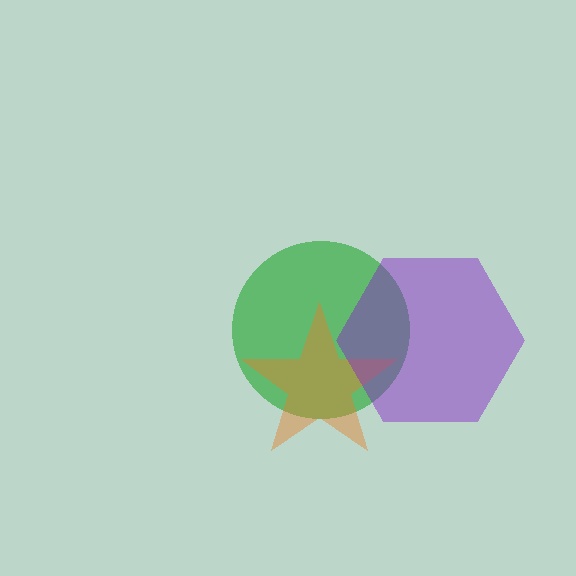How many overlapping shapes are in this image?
There are 3 overlapping shapes in the image.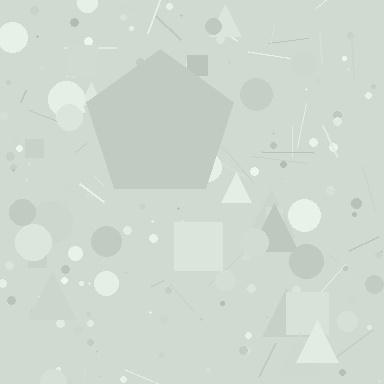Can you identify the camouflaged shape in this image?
The camouflaged shape is a pentagon.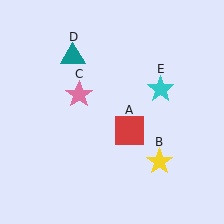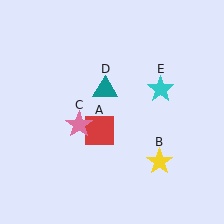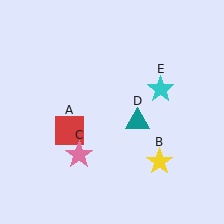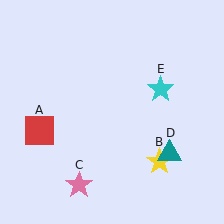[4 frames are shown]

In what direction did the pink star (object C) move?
The pink star (object C) moved down.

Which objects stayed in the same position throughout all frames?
Yellow star (object B) and cyan star (object E) remained stationary.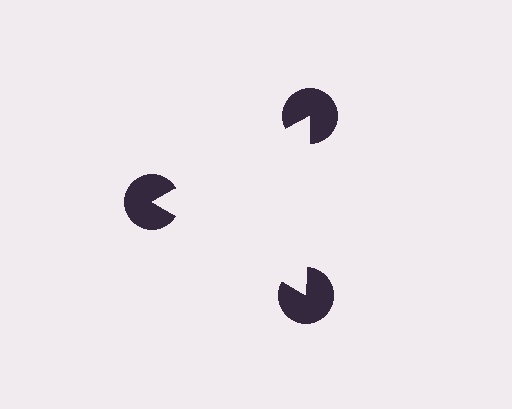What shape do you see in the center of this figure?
An illusory triangle — its edges are inferred from the aligned wedge cuts in the pac-man discs, not physically drawn.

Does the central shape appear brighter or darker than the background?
It typically appears slightly brighter than the background, even though no actual brightness change is drawn.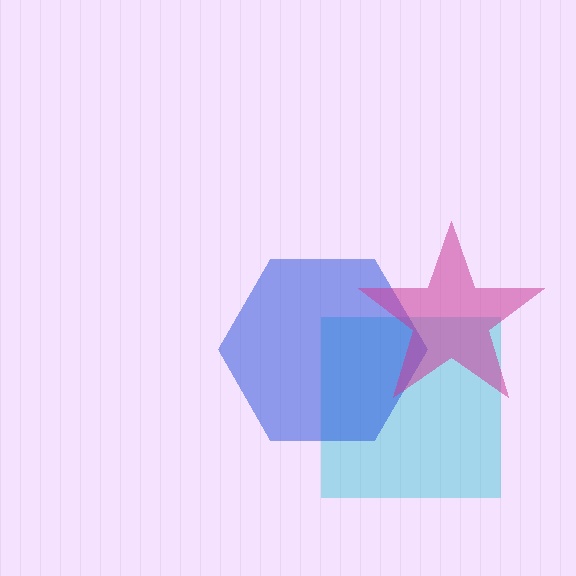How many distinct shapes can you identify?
There are 3 distinct shapes: a cyan square, a blue hexagon, a magenta star.